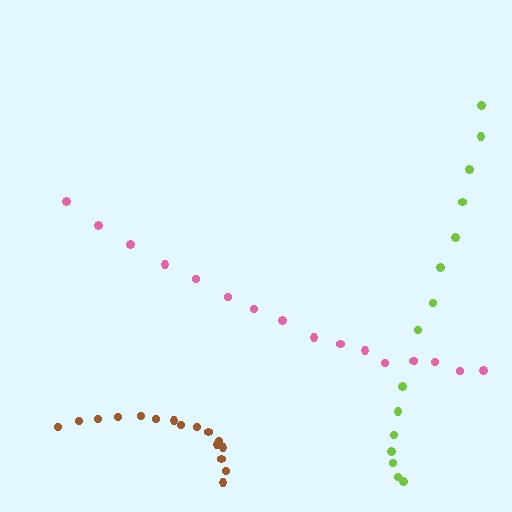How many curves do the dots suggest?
There are 3 distinct paths.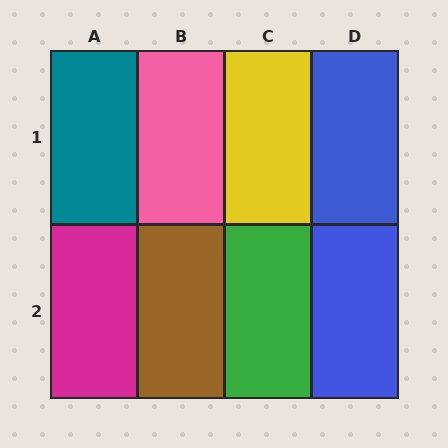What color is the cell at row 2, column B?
Brown.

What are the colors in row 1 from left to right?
Teal, pink, yellow, blue.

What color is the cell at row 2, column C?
Green.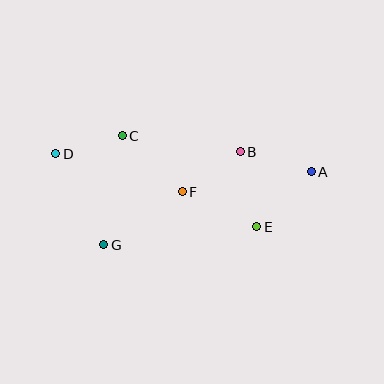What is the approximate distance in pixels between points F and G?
The distance between F and G is approximately 94 pixels.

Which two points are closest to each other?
Points C and D are closest to each other.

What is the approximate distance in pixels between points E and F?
The distance between E and F is approximately 82 pixels.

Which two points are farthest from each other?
Points A and D are farthest from each other.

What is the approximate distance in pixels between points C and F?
The distance between C and F is approximately 82 pixels.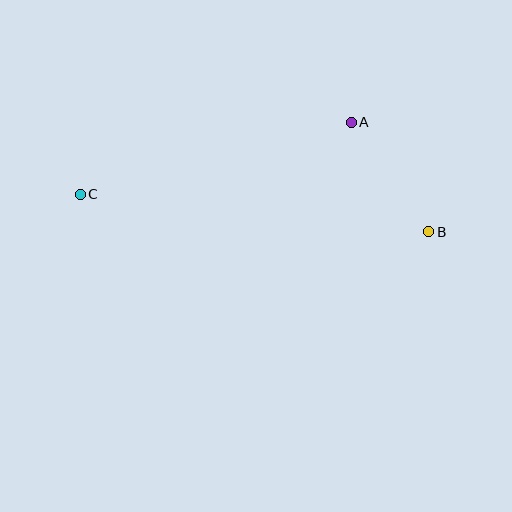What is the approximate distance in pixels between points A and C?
The distance between A and C is approximately 280 pixels.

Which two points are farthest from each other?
Points B and C are farthest from each other.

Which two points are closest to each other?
Points A and B are closest to each other.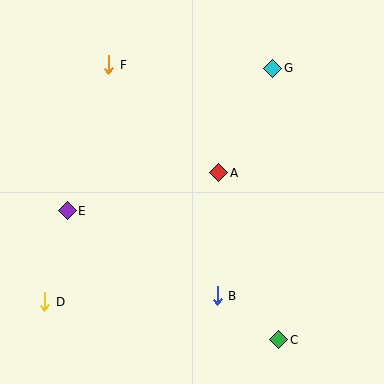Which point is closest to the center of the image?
Point A at (219, 173) is closest to the center.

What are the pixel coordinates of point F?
Point F is at (109, 65).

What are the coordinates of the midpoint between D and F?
The midpoint between D and F is at (77, 183).